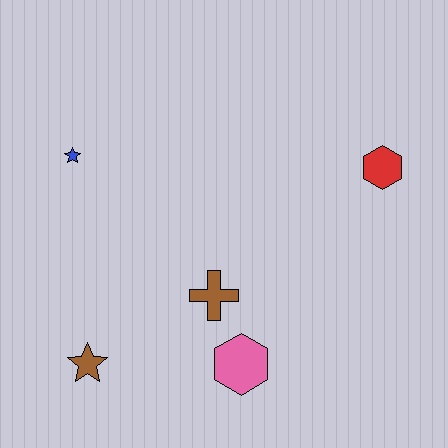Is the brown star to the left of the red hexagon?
Yes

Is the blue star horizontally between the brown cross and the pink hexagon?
No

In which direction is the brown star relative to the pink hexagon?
The brown star is to the left of the pink hexagon.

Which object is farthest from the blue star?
The red hexagon is farthest from the blue star.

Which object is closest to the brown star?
The brown cross is closest to the brown star.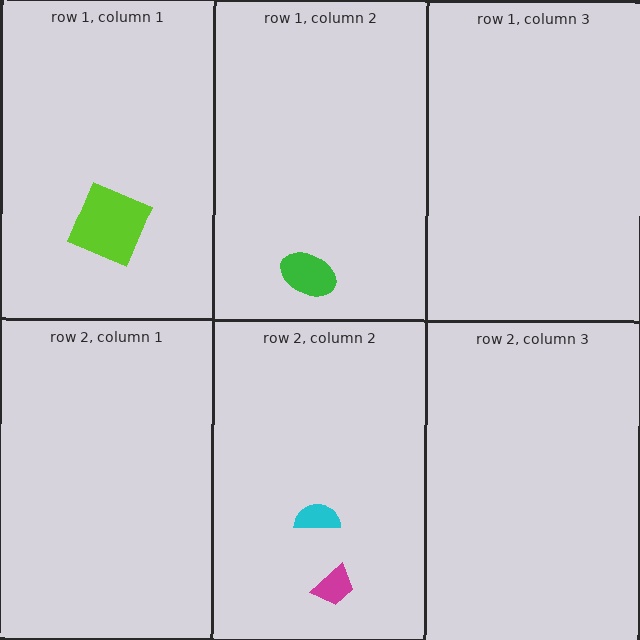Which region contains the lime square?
The row 1, column 1 region.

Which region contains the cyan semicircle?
The row 2, column 2 region.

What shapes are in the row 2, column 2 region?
The magenta trapezoid, the cyan semicircle.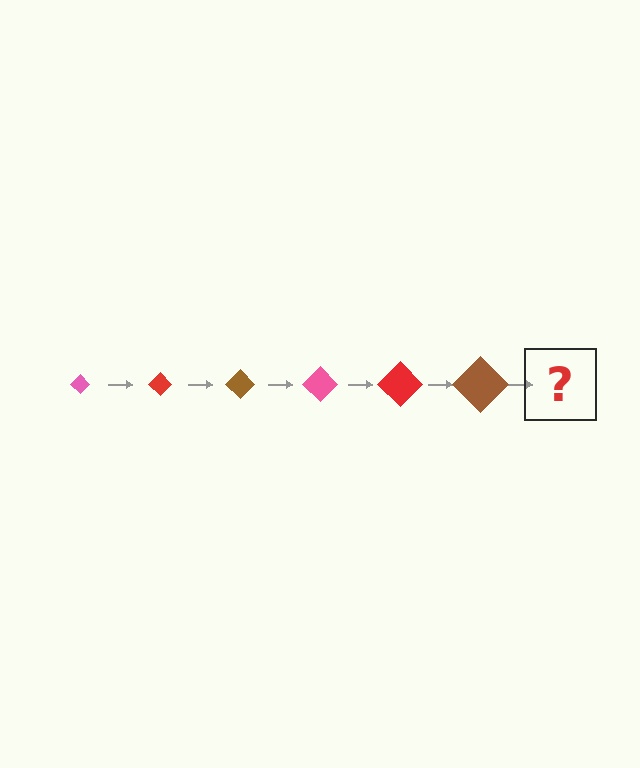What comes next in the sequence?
The next element should be a pink diamond, larger than the previous one.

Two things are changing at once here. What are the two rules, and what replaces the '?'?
The two rules are that the diamond grows larger each step and the color cycles through pink, red, and brown. The '?' should be a pink diamond, larger than the previous one.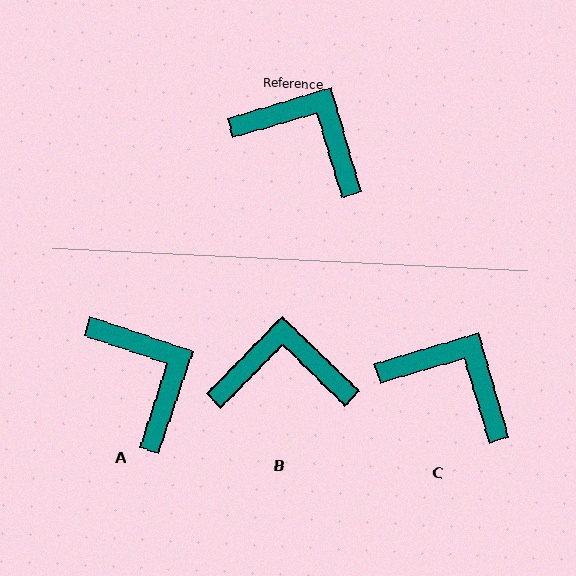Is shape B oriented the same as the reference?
No, it is off by about 30 degrees.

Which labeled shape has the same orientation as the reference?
C.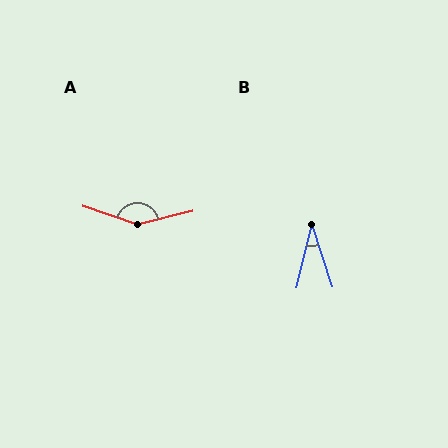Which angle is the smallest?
B, at approximately 32 degrees.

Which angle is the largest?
A, at approximately 147 degrees.